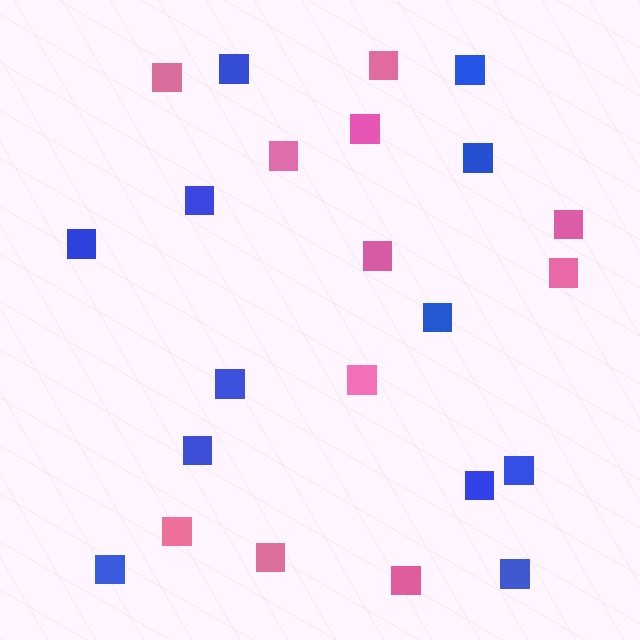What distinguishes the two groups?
There are 2 groups: one group of blue squares (12) and one group of pink squares (11).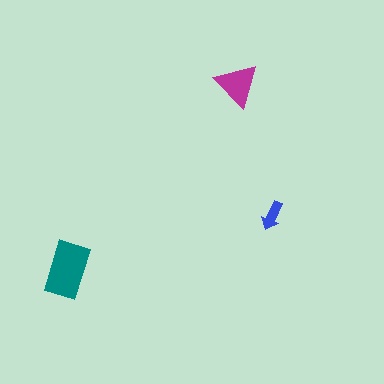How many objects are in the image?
There are 3 objects in the image.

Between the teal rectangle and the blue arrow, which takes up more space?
The teal rectangle.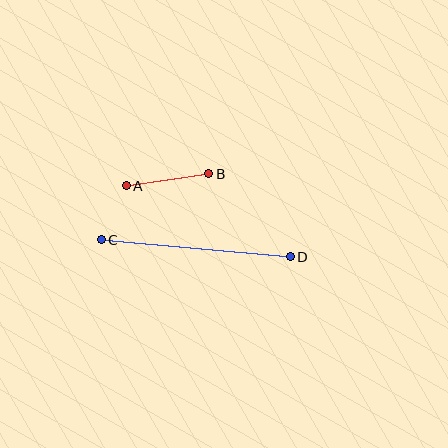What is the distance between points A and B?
The distance is approximately 83 pixels.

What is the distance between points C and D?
The distance is approximately 190 pixels.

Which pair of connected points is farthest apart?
Points C and D are farthest apart.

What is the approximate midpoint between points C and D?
The midpoint is at approximately (196, 248) pixels.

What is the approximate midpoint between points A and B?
The midpoint is at approximately (167, 180) pixels.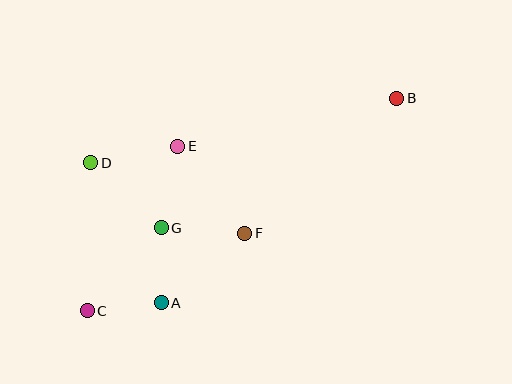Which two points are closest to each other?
Points A and C are closest to each other.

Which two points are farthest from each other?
Points B and C are farthest from each other.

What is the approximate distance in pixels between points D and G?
The distance between D and G is approximately 96 pixels.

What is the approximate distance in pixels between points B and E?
The distance between B and E is approximately 224 pixels.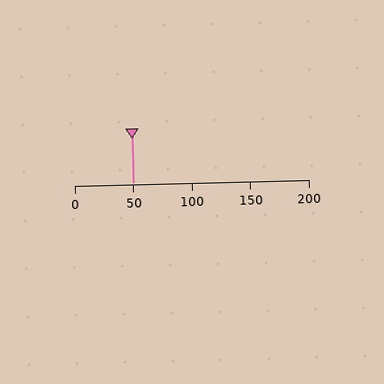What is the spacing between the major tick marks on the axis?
The major ticks are spaced 50 apart.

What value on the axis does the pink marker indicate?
The marker indicates approximately 50.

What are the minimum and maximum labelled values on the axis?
The axis runs from 0 to 200.